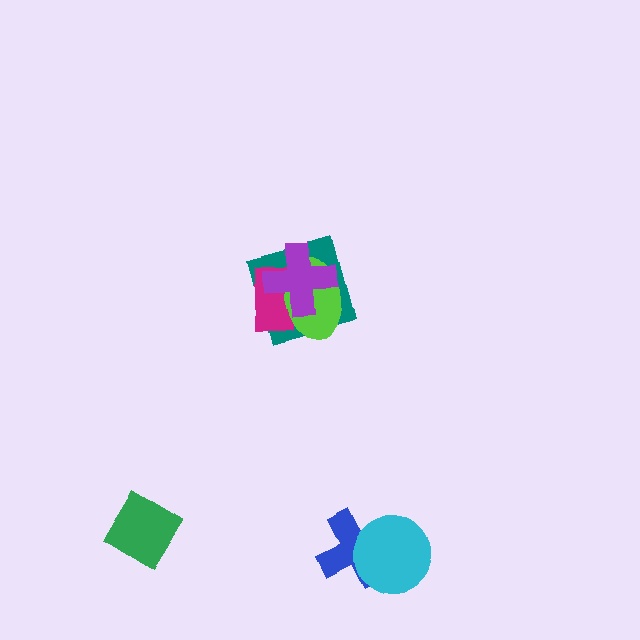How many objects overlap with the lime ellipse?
3 objects overlap with the lime ellipse.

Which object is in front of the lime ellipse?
The purple cross is in front of the lime ellipse.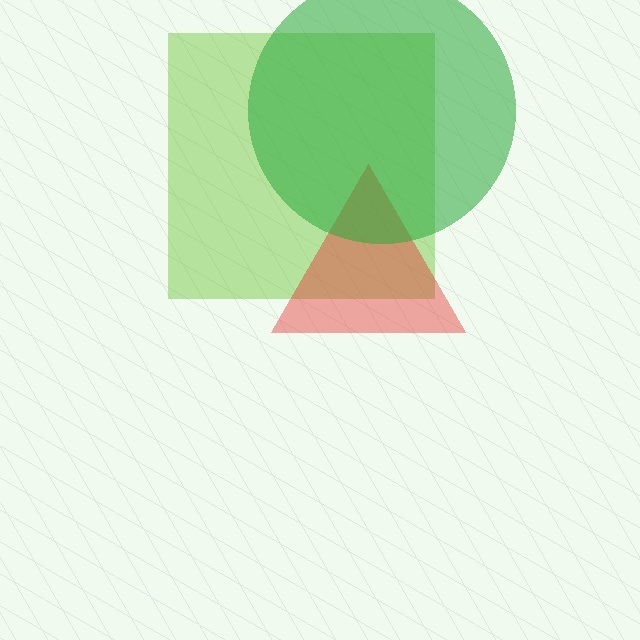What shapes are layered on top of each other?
The layered shapes are: a lime square, a red triangle, a green circle.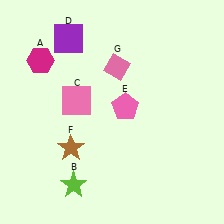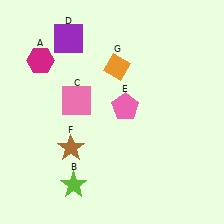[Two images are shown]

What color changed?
The diamond (G) changed from pink in Image 1 to orange in Image 2.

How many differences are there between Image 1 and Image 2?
There is 1 difference between the two images.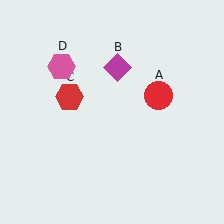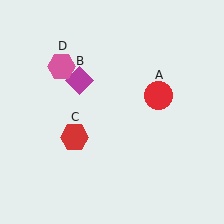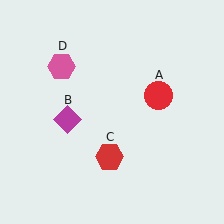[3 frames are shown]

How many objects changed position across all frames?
2 objects changed position: magenta diamond (object B), red hexagon (object C).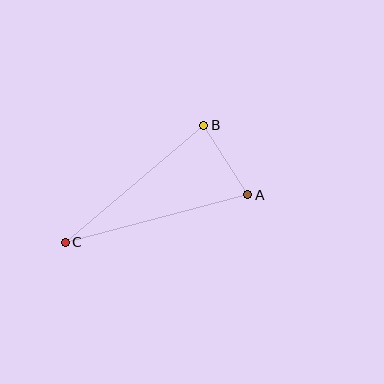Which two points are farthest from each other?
Points A and C are farthest from each other.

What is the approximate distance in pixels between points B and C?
The distance between B and C is approximately 181 pixels.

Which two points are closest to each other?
Points A and B are closest to each other.